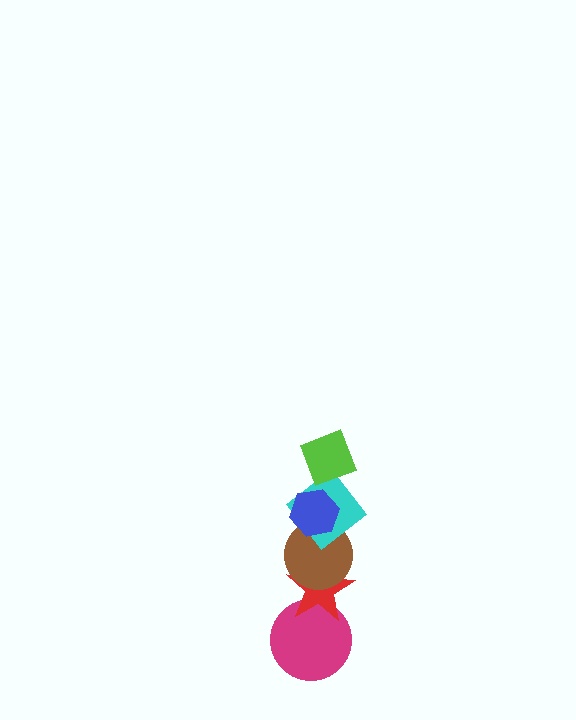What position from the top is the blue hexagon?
The blue hexagon is 2nd from the top.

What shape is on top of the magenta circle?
The red star is on top of the magenta circle.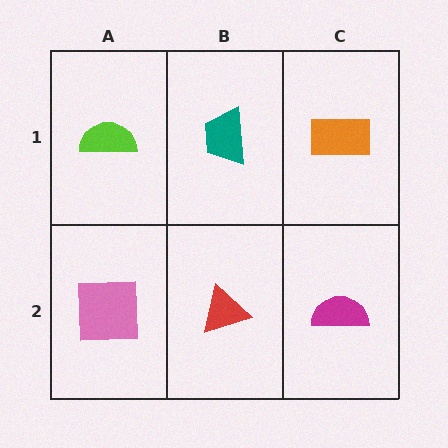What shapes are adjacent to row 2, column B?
A teal trapezoid (row 1, column B), a pink square (row 2, column A), a magenta semicircle (row 2, column C).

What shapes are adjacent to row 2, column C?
An orange rectangle (row 1, column C), a red triangle (row 2, column B).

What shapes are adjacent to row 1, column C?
A magenta semicircle (row 2, column C), a teal trapezoid (row 1, column B).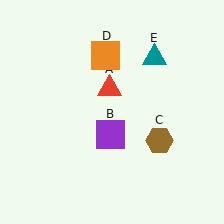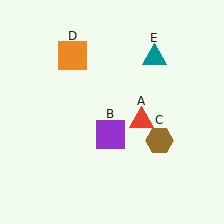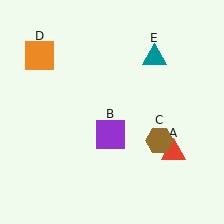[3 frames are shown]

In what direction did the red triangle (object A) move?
The red triangle (object A) moved down and to the right.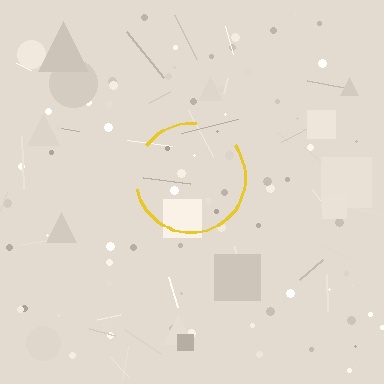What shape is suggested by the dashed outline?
The dashed outline suggests a circle.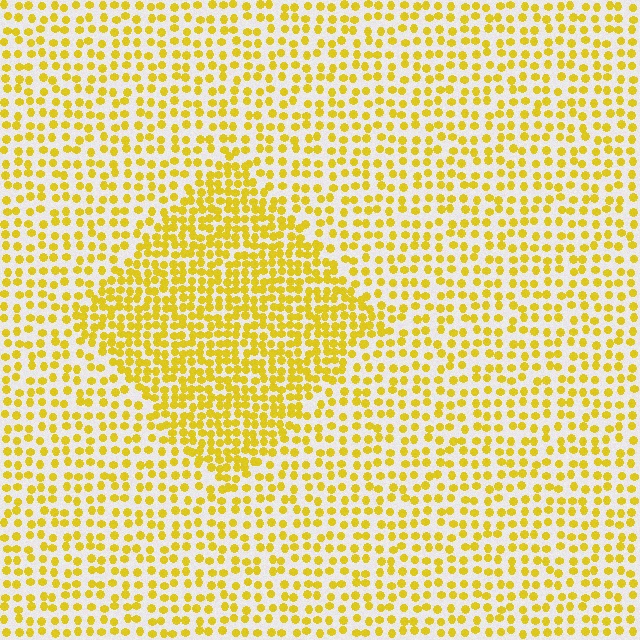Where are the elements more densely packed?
The elements are more densely packed inside the diamond boundary.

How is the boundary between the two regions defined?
The boundary is defined by a change in element density (approximately 1.8x ratio). All elements are the same color, size, and shape.